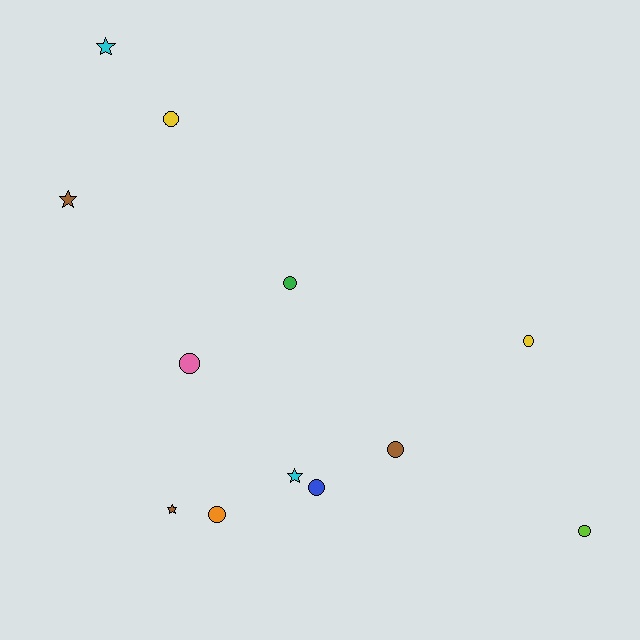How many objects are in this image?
There are 12 objects.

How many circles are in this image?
There are 8 circles.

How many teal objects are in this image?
There are no teal objects.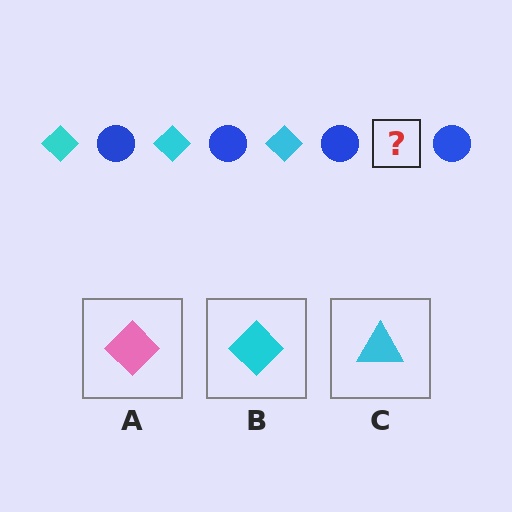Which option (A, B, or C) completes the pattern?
B.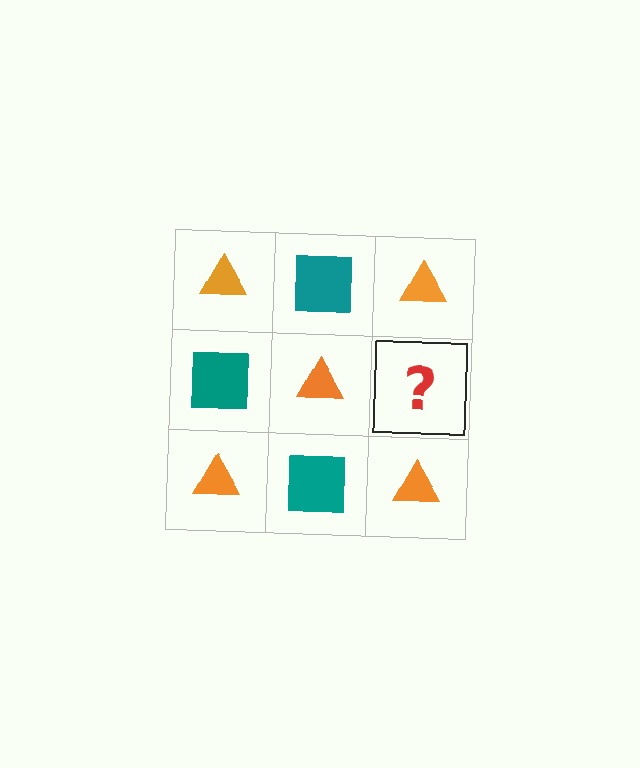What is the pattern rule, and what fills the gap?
The rule is that it alternates orange triangle and teal square in a checkerboard pattern. The gap should be filled with a teal square.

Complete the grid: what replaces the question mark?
The question mark should be replaced with a teal square.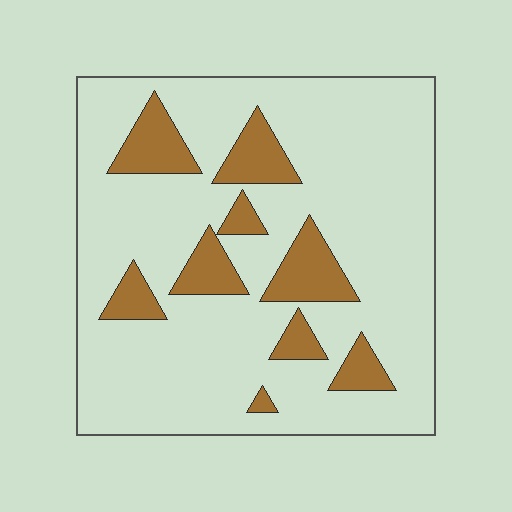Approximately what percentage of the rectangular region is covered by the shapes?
Approximately 20%.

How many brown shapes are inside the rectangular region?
9.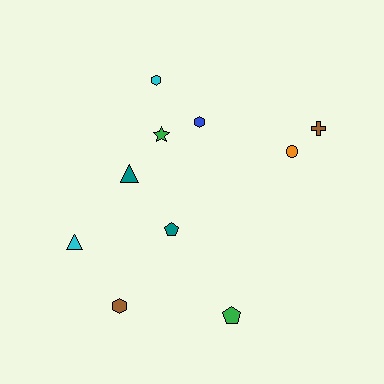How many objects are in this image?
There are 10 objects.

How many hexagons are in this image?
There are 3 hexagons.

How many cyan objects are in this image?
There are 2 cyan objects.